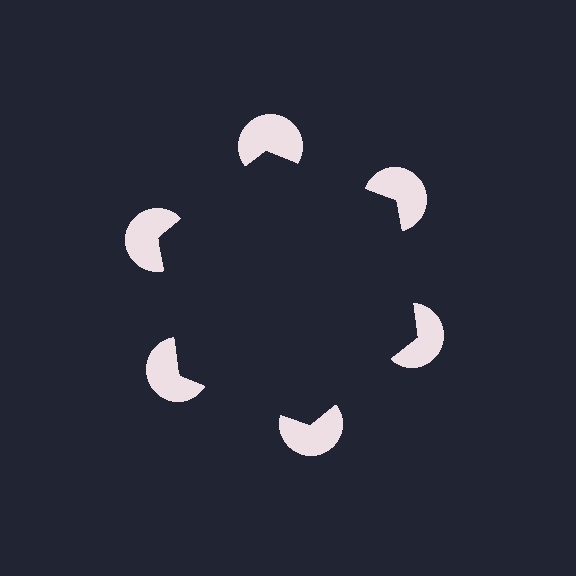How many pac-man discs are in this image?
There are 6 — one at each vertex of the illusory hexagon.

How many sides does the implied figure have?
6 sides.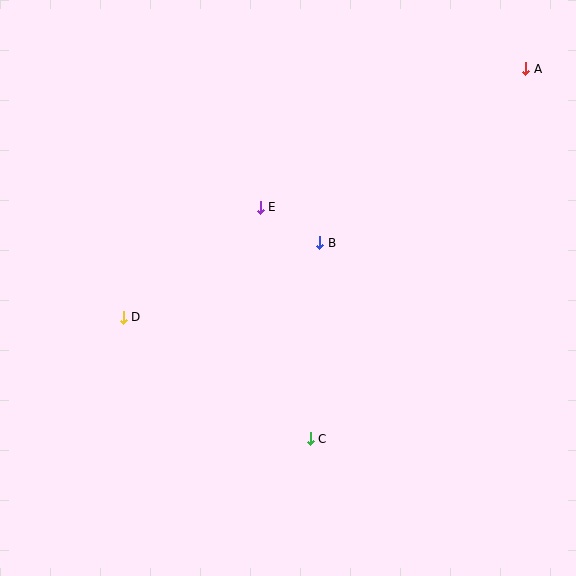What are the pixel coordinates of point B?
Point B is at (320, 243).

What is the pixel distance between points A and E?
The distance between A and E is 300 pixels.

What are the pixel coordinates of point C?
Point C is at (310, 439).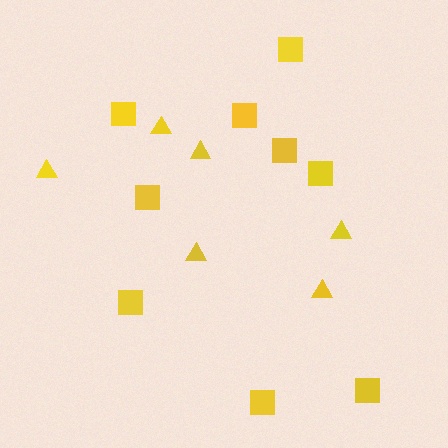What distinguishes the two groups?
There are 2 groups: one group of triangles (6) and one group of squares (9).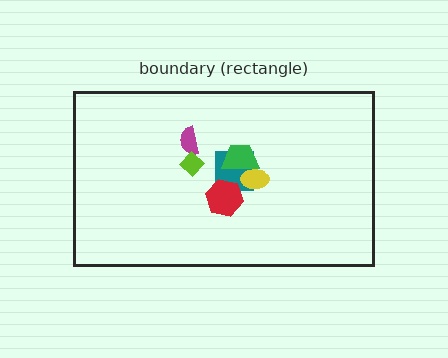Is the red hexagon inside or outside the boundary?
Inside.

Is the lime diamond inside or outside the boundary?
Inside.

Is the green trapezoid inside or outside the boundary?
Inside.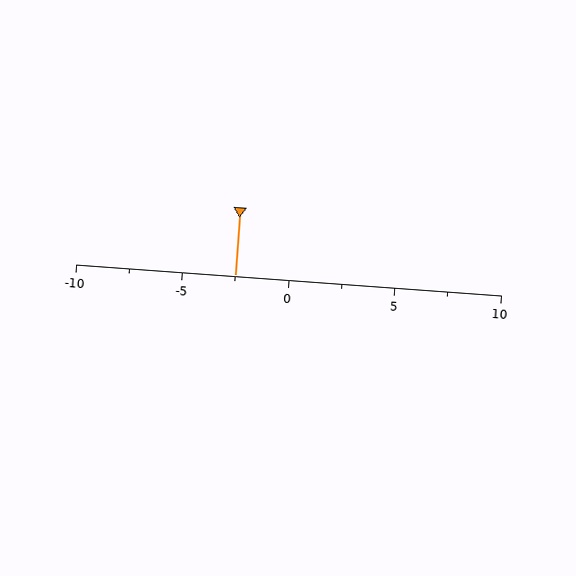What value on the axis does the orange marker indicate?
The marker indicates approximately -2.5.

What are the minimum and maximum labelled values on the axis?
The axis runs from -10 to 10.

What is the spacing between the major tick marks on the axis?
The major ticks are spaced 5 apart.